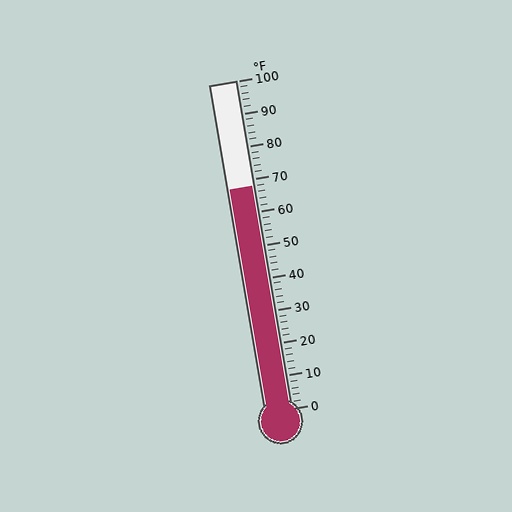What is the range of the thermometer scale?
The thermometer scale ranges from 0°F to 100°F.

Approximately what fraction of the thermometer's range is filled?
The thermometer is filled to approximately 70% of its range.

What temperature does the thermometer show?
The thermometer shows approximately 68°F.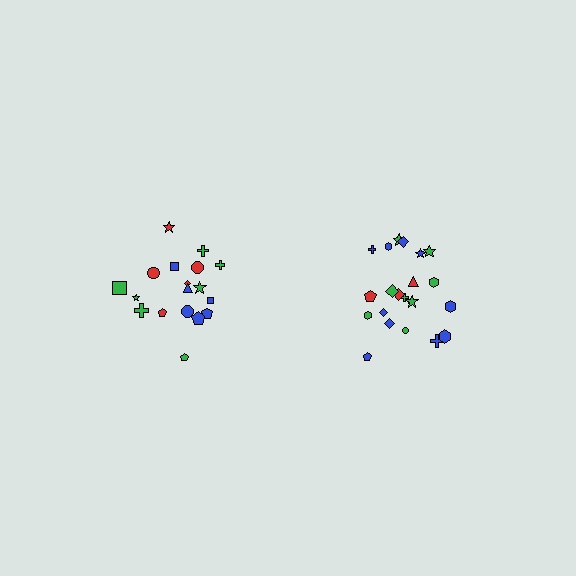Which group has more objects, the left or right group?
The right group.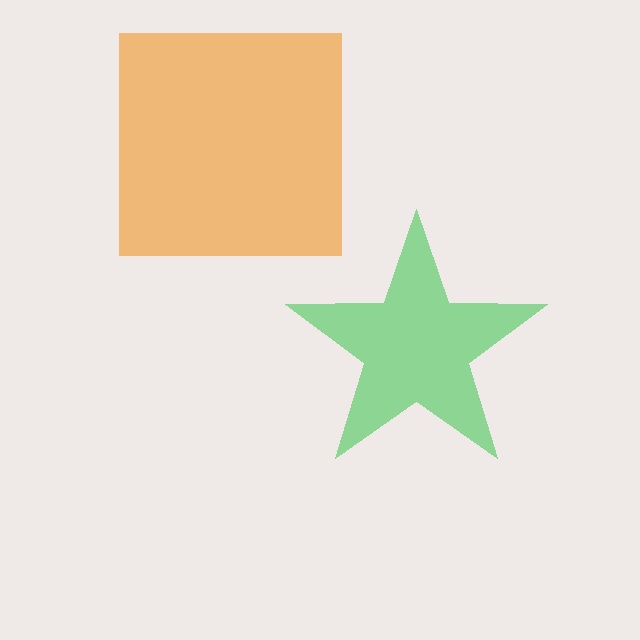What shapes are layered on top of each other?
The layered shapes are: an orange square, a green star.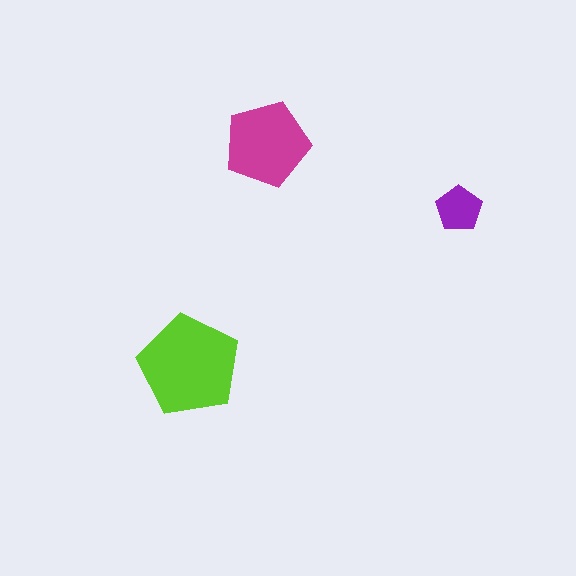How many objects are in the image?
There are 3 objects in the image.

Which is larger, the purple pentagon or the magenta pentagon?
The magenta one.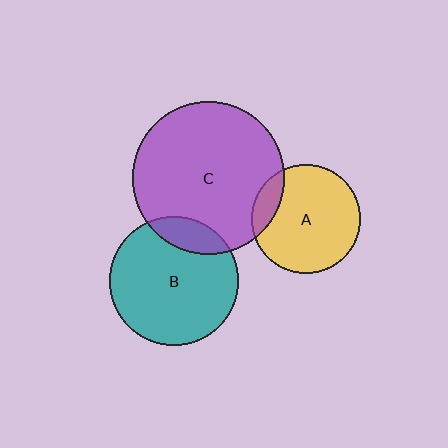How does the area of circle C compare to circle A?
Approximately 2.0 times.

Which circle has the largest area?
Circle C (purple).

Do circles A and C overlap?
Yes.